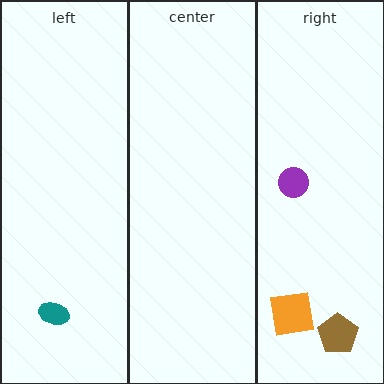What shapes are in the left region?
The teal ellipse.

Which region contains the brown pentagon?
The right region.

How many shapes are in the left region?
1.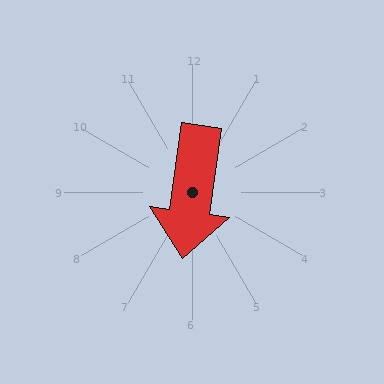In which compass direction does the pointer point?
South.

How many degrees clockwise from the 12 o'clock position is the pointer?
Approximately 188 degrees.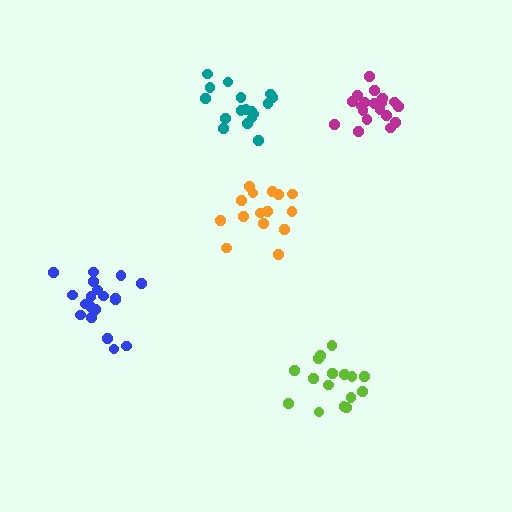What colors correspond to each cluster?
The clusters are colored: orange, blue, magenta, teal, lime.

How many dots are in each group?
Group 1: 15 dots, Group 2: 19 dots, Group 3: 19 dots, Group 4: 17 dots, Group 5: 16 dots (86 total).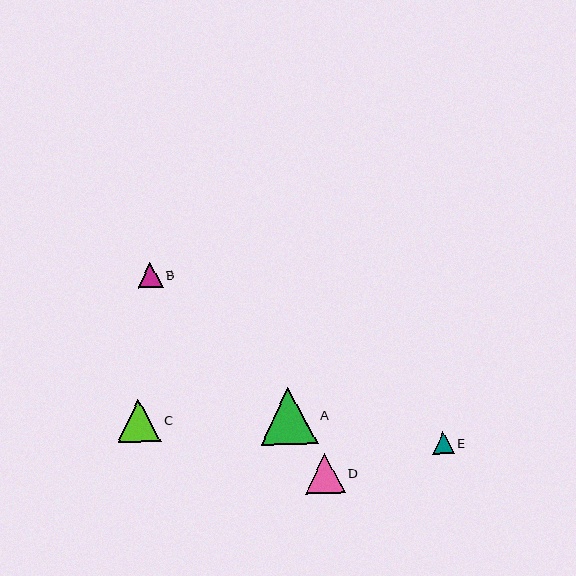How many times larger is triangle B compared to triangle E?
Triangle B is approximately 1.2 times the size of triangle E.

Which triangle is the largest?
Triangle A is the largest with a size of approximately 57 pixels.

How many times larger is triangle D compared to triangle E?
Triangle D is approximately 1.9 times the size of triangle E.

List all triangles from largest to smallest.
From largest to smallest: A, C, D, B, E.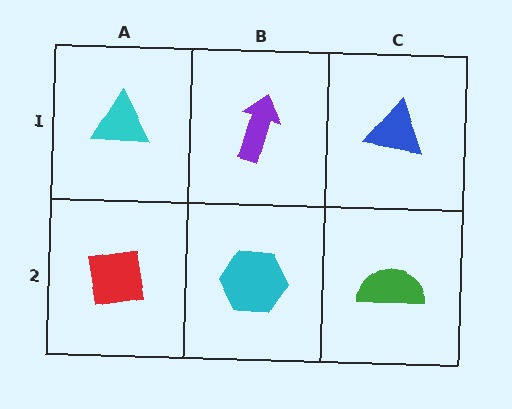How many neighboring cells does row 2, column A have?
2.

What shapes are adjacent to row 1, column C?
A green semicircle (row 2, column C), a purple arrow (row 1, column B).